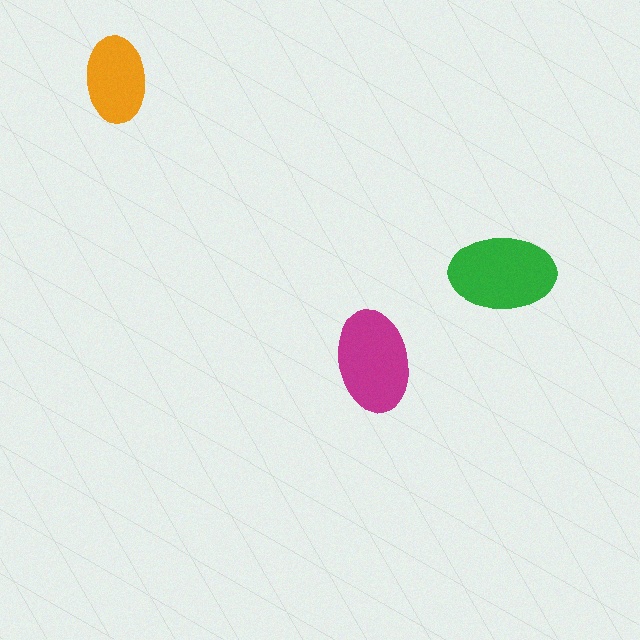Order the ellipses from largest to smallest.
the green one, the magenta one, the orange one.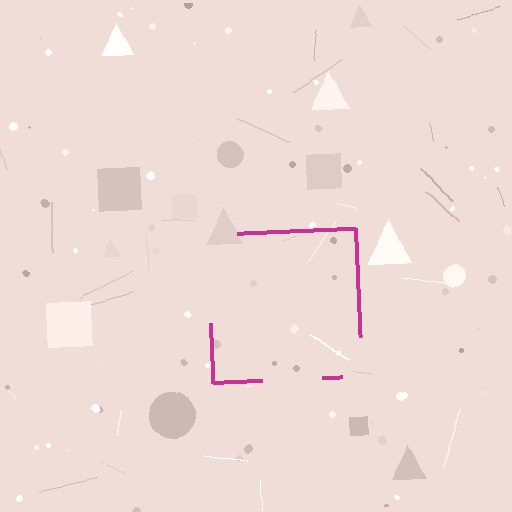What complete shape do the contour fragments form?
The contour fragments form a square.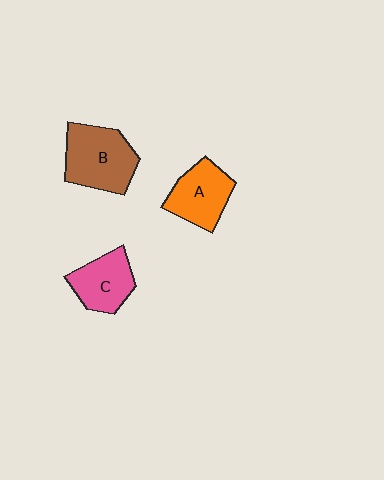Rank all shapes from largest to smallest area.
From largest to smallest: B (brown), A (orange), C (pink).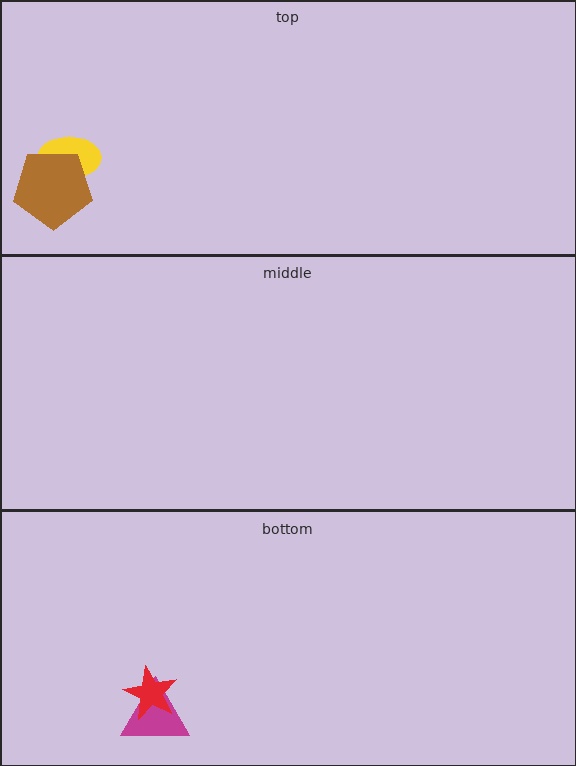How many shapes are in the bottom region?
2.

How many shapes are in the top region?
2.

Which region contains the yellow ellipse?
The top region.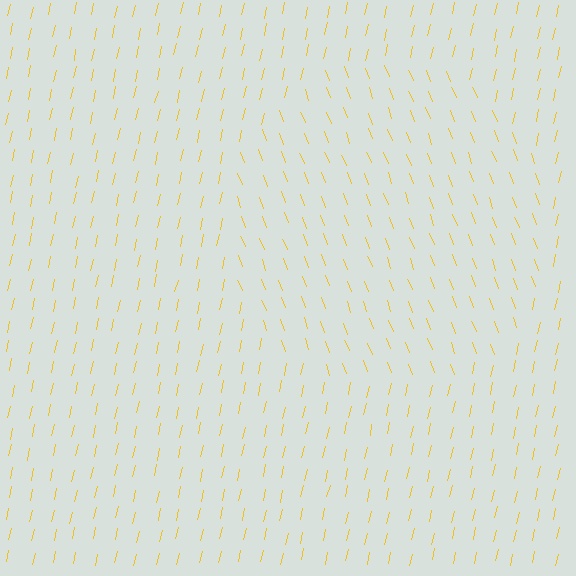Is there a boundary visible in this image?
Yes, there is a texture boundary formed by a change in line orientation.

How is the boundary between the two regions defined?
The boundary is defined purely by a change in line orientation (approximately 34 degrees difference). All lines are the same color and thickness.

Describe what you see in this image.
The image is filled with small yellow line segments. A circle region in the image has lines oriented differently from the surrounding lines, creating a visible texture boundary.